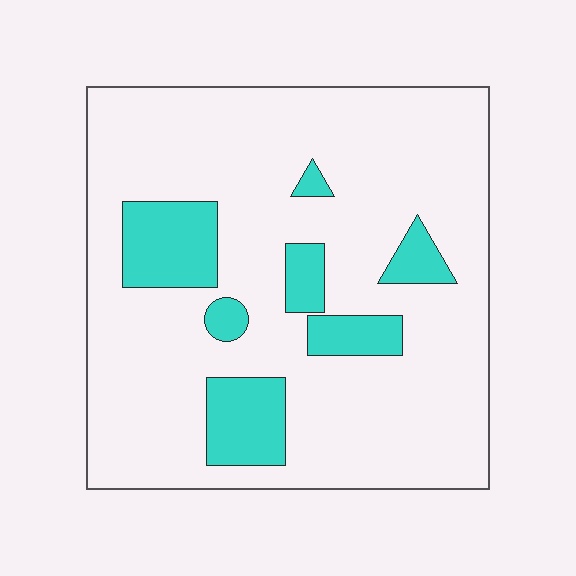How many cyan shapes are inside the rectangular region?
7.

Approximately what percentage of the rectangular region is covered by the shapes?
Approximately 15%.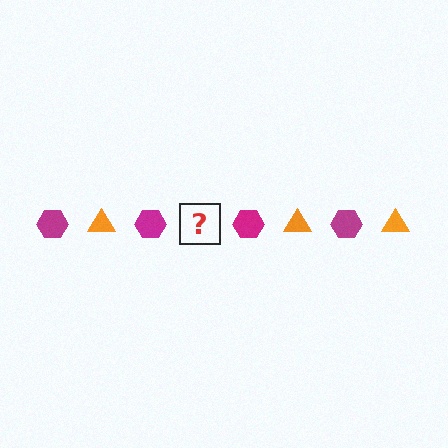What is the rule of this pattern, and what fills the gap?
The rule is that the pattern alternates between magenta hexagon and orange triangle. The gap should be filled with an orange triangle.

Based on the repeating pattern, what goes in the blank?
The blank should be an orange triangle.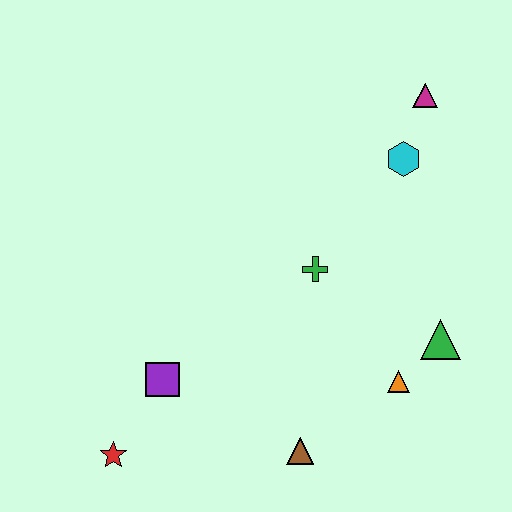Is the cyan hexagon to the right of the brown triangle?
Yes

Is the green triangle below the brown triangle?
No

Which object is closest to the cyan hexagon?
The magenta triangle is closest to the cyan hexagon.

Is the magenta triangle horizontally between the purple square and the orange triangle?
No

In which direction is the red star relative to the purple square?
The red star is below the purple square.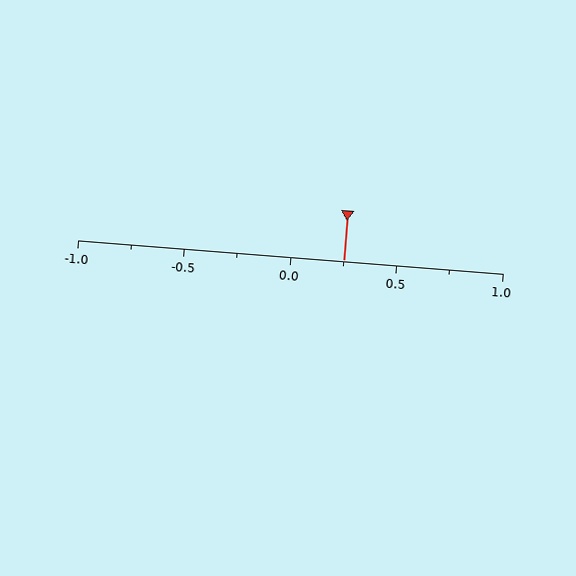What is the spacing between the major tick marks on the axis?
The major ticks are spaced 0.5 apart.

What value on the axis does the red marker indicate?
The marker indicates approximately 0.25.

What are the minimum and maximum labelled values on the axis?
The axis runs from -1.0 to 1.0.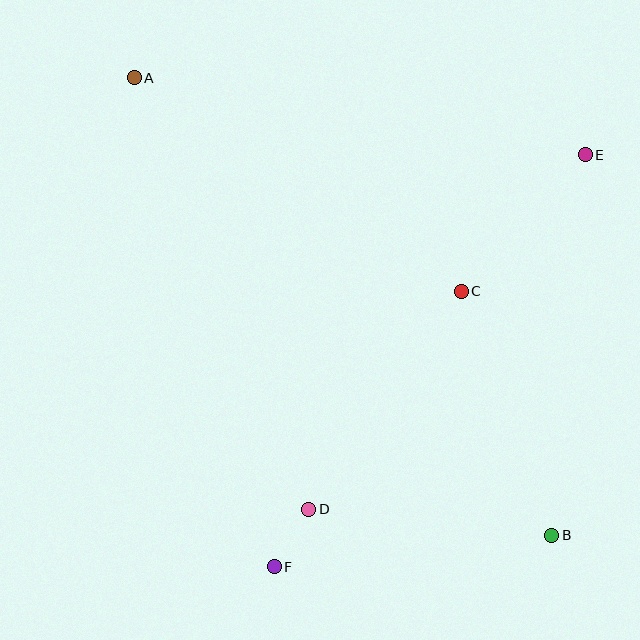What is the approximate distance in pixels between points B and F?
The distance between B and F is approximately 279 pixels.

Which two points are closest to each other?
Points D and F are closest to each other.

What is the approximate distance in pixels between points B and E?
The distance between B and E is approximately 382 pixels.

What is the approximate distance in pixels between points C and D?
The distance between C and D is approximately 266 pixels.